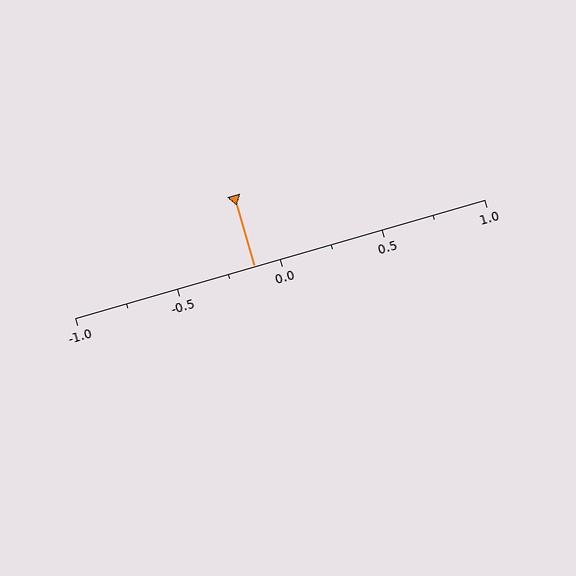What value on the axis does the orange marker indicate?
The marker indicates approximately -0.12.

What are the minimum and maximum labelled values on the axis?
The axis runs from -1.0 to 1.0.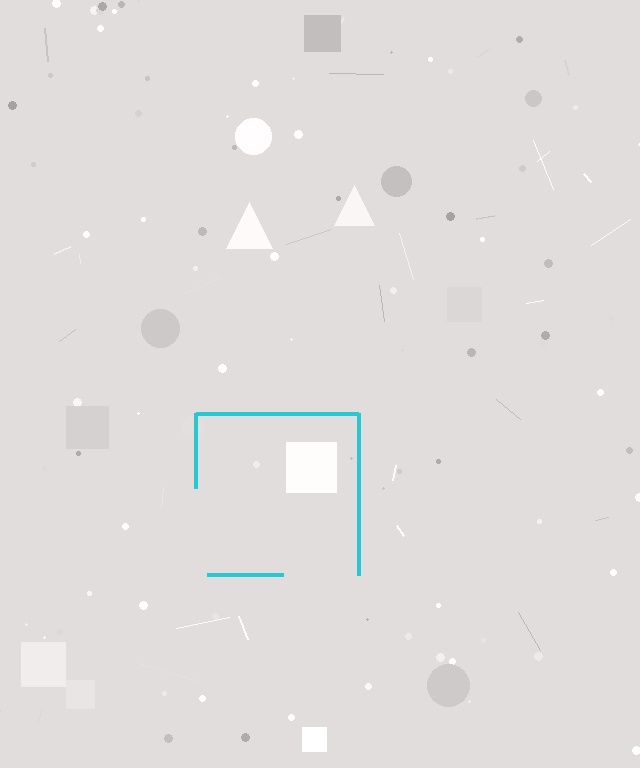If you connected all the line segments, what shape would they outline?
They would outline a square.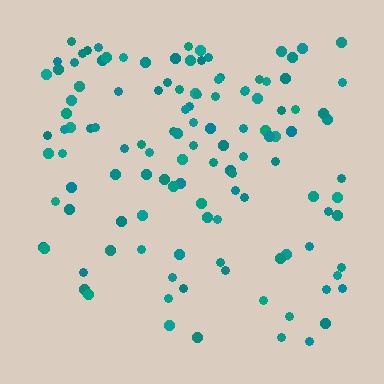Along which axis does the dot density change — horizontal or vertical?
Vertical.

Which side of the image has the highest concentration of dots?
The top.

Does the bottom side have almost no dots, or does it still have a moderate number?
Still a moderate number, just noticeably fewer than the top.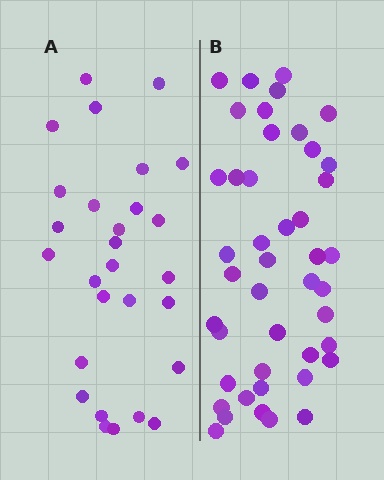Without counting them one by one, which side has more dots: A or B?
Region B (the right region) has more dots.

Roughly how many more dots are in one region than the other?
Region B has approximately 15 more dots than region A.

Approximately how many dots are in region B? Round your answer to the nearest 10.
About 40 dots. (The exact count is 44, which rounds to 40.)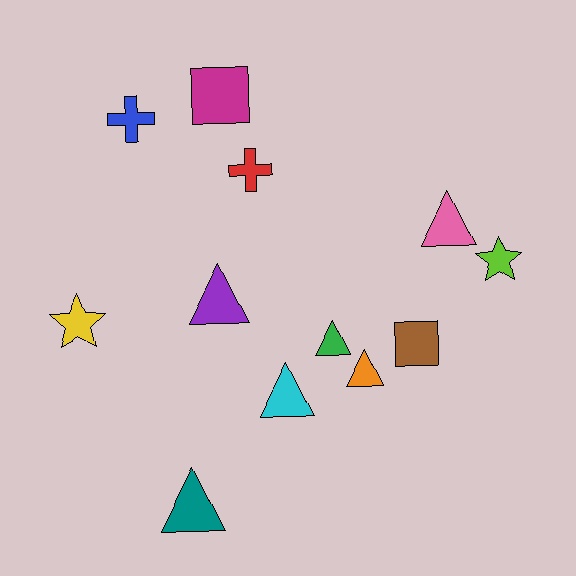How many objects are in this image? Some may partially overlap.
There are 12 objects.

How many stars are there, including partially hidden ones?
There are 2 stars.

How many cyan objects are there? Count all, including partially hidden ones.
There is 1 cyan object.